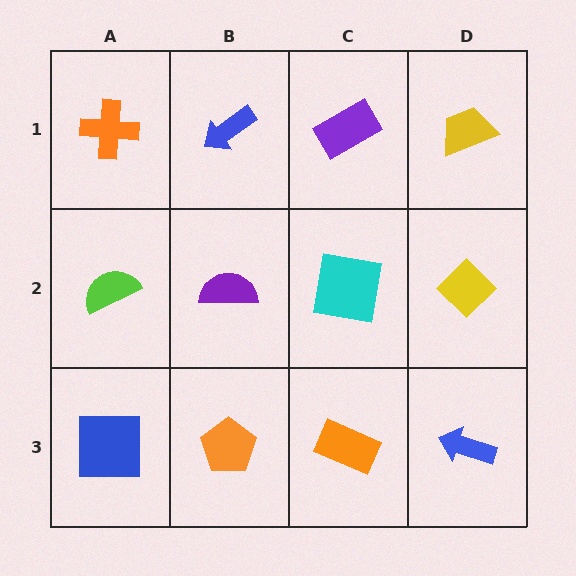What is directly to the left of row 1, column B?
An orange cross.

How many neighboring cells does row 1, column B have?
3.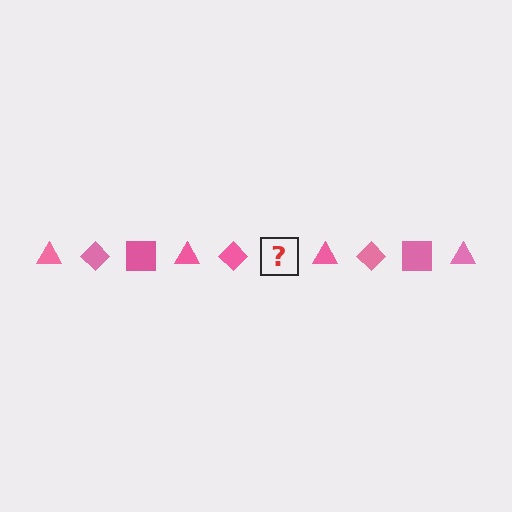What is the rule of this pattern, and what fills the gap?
The rule is that the pattern cycles through triangle, diamond, square shapes in pink. The gap should be filled with a pink square.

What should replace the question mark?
The question mark should be replaced with a pink square.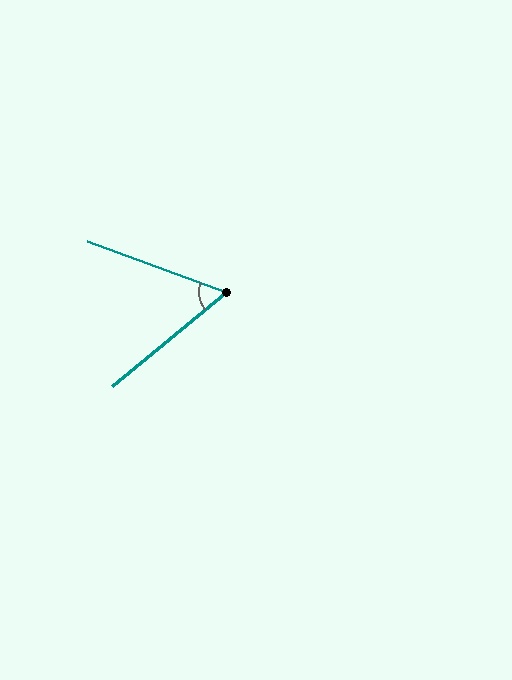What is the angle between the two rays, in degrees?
Approximately 59 degrees.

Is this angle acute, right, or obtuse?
It is acute.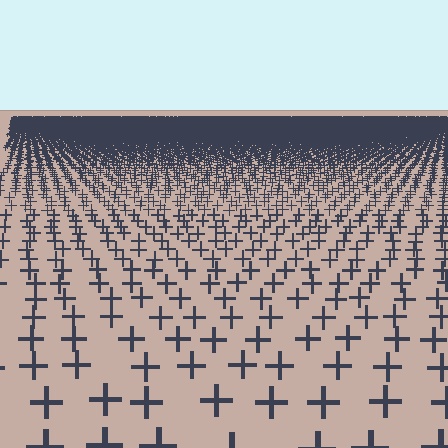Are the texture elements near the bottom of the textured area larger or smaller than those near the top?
Larger. Near the bottom, elements are closer to the viewer and appear at a bigger on-screen size.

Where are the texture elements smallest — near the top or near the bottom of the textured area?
Near the top.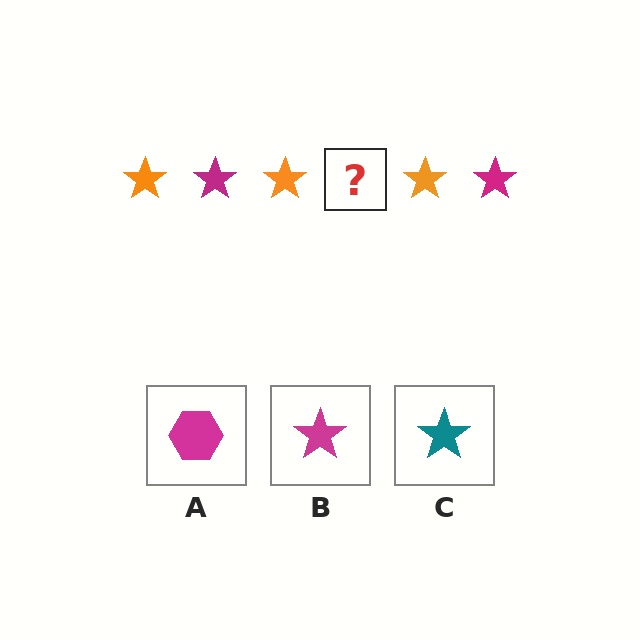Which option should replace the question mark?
Option B.